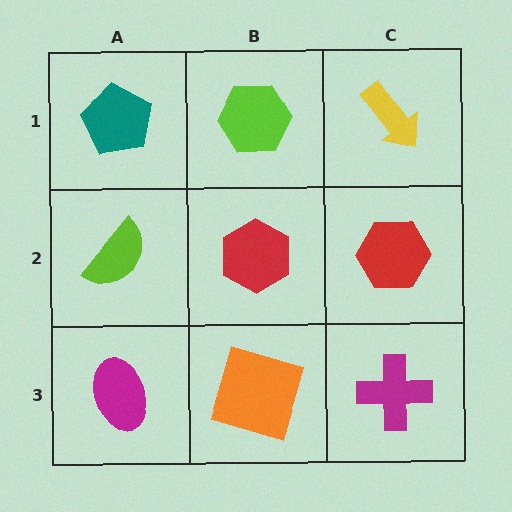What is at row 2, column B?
A red hexagon.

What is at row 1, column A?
A teal pentagon.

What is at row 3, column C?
A magenta cross.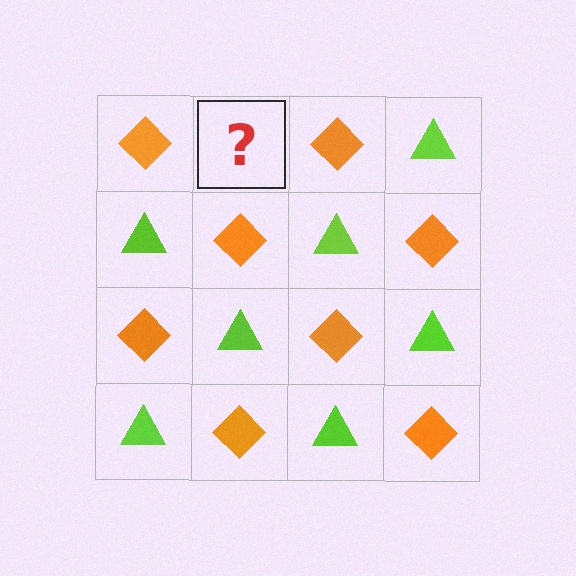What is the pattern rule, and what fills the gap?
The rule is that it alternates orange diamond and lime triangle in a checkerboard pattern. The gap should be filled with a lime triangle.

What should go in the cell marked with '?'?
The missing cell should contain a lime triangle.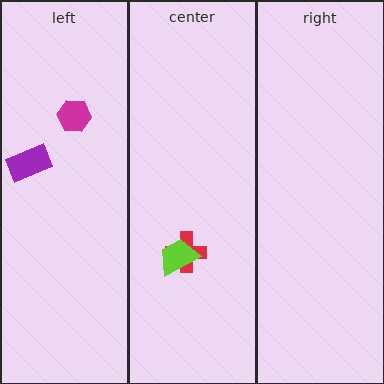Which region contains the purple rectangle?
The left region.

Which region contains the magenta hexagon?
The left region.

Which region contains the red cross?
The center region.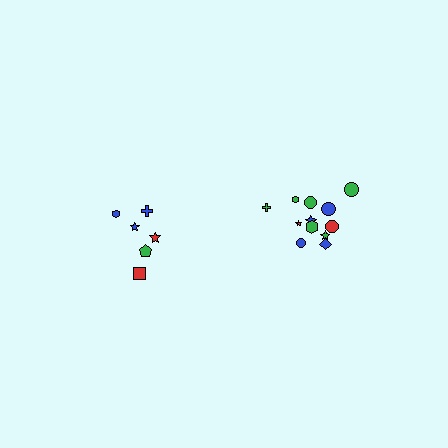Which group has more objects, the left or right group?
The right group.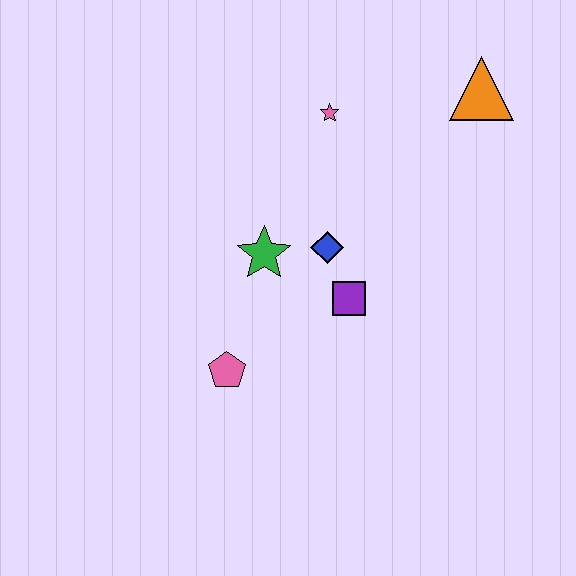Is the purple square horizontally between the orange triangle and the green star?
Yes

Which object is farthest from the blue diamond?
The orange triangle is farthest from the blue diamond.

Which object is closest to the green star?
The blue diamond is closest to the green star.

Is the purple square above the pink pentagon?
Yes